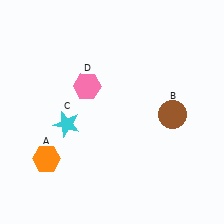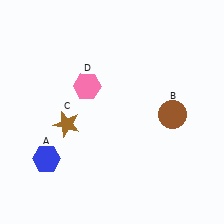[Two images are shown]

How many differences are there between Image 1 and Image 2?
There are 2 differences between the two images.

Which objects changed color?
A changed from orange to blue. C changed from cyan to brown.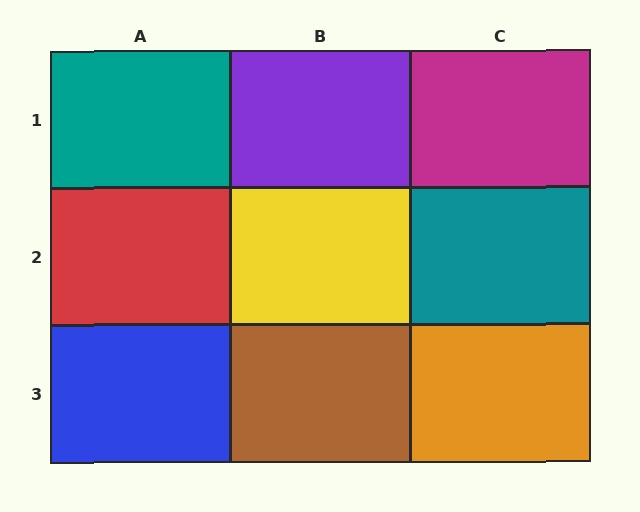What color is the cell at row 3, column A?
Blue.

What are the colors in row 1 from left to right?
Teal, purple, magenta.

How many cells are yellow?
1 cell is yellow.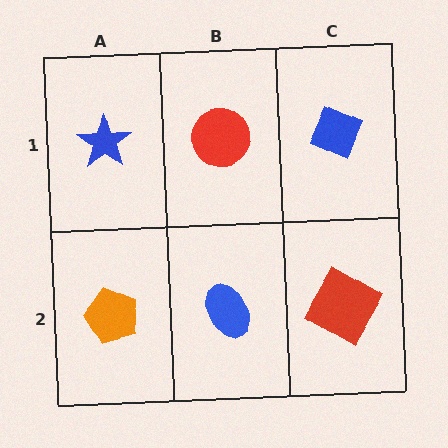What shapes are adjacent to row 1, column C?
A red diamond (row 2, column C), a red circle (row 1, column B).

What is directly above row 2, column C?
A blue diamond.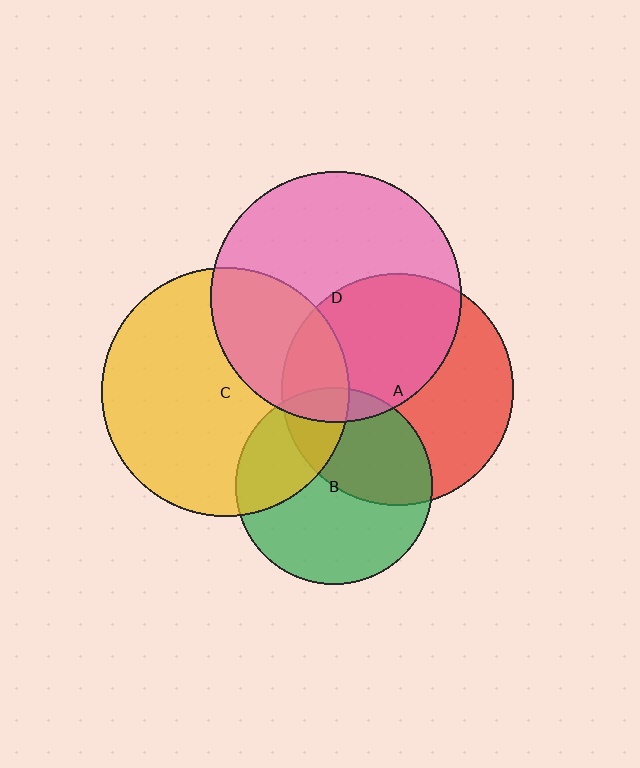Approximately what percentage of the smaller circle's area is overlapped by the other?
Approximately 30%.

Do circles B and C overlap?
Yes.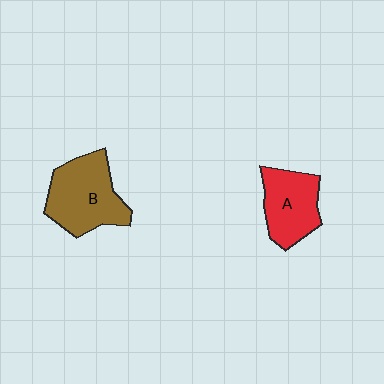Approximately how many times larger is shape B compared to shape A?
Approximately 1.3 times.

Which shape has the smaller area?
Shape A (red).